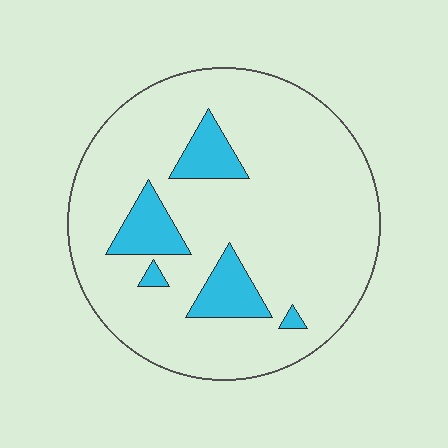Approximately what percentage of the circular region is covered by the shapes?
Approximately 15%.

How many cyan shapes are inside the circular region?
5.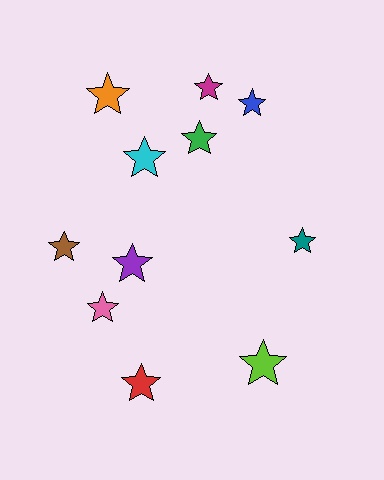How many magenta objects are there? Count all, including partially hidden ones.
There is 1 magenta object.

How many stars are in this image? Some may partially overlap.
There are 11 stars.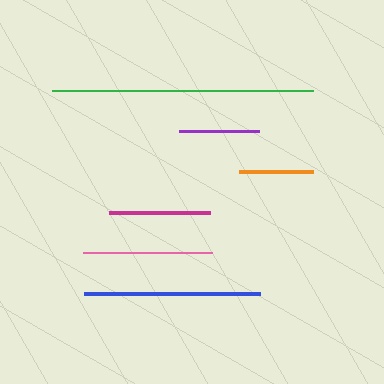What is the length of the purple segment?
The purple segment is approximately 80 pixels long.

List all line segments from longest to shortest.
From longest to shortest: green, blue, pink, magenta, purple, orange.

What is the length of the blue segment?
The blue segment is approximately 176 pixels long.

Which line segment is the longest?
The green line is the longest at approximately 261 pixels.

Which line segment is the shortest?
The orange line is the shortest at approximately 74 pixels.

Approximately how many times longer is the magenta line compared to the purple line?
The magenta line is approximately 1.3 times the length of the purple line.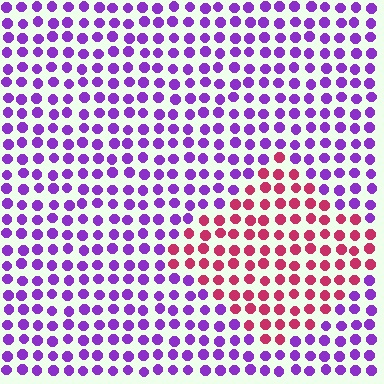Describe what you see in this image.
The image is filled with small purple elements in a uniform arrangement. A diamond-shaped region is visible where the elements are tinted to a slightly different hue, forming a subtle color boundary.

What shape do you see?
I see a diamond.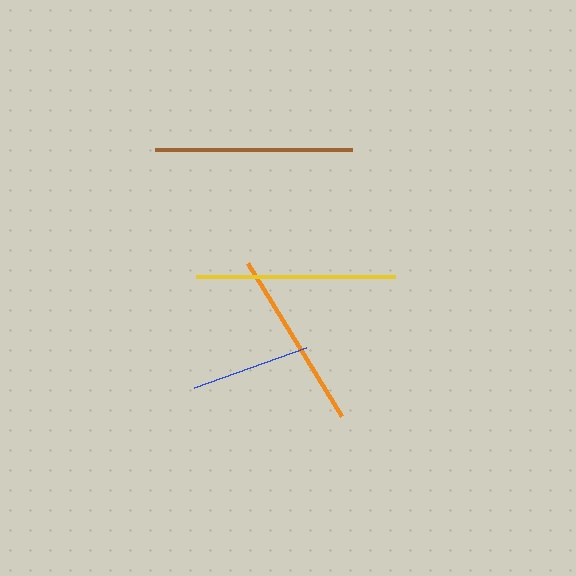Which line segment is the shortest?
The blue line is the shortest at approximately 119 pixels.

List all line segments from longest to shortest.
From longest to shortest: yellow, brown, orange, blue.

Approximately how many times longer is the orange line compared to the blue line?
The orange line is approximately 1.5 times the length of the blue line.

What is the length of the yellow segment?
The yellow segment is approximately 199 pixels long.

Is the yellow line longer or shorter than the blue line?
The yellow line is longer than the blue line.